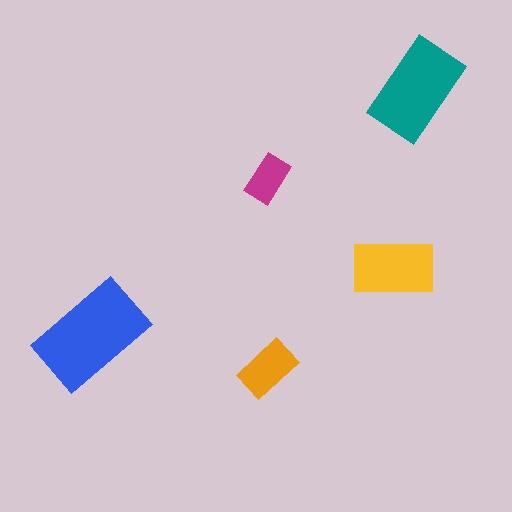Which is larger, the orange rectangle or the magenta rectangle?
The orange one.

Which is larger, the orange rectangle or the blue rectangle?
The blue one.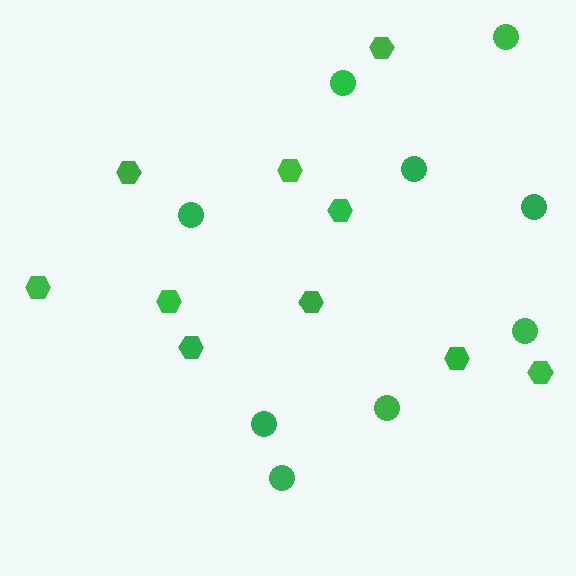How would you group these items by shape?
There are 2 groups: one group of hexagons (10) and one group of circles (9).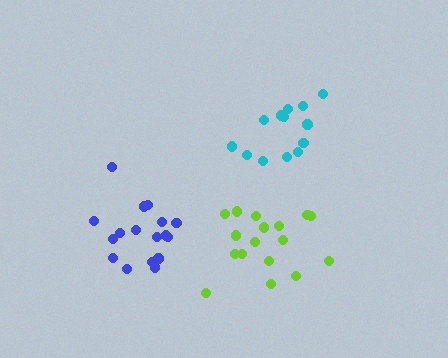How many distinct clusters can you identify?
There are 3 distinct clusters.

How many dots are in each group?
Group 1: 13 dots, Group 2: 17 dots, Group 3: 17 dots (47 total).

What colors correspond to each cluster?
The clusters are colored: cyan, lime, blue.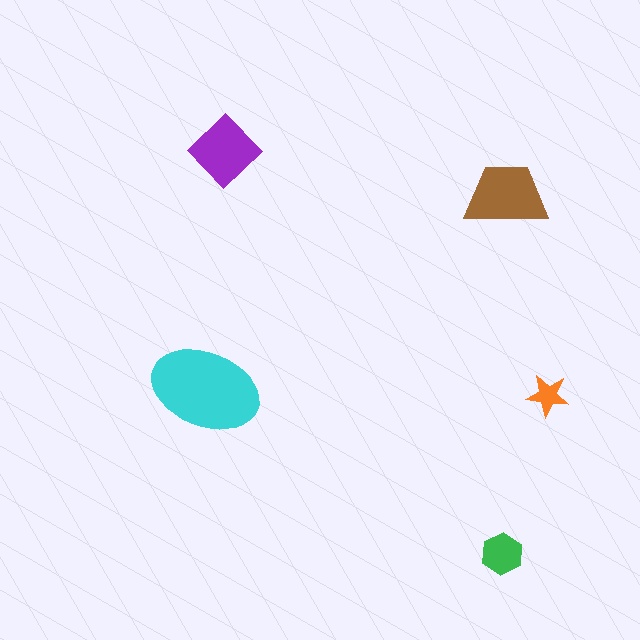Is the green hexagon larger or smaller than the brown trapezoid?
Smaller.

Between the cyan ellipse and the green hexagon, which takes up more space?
The cyan ellipse.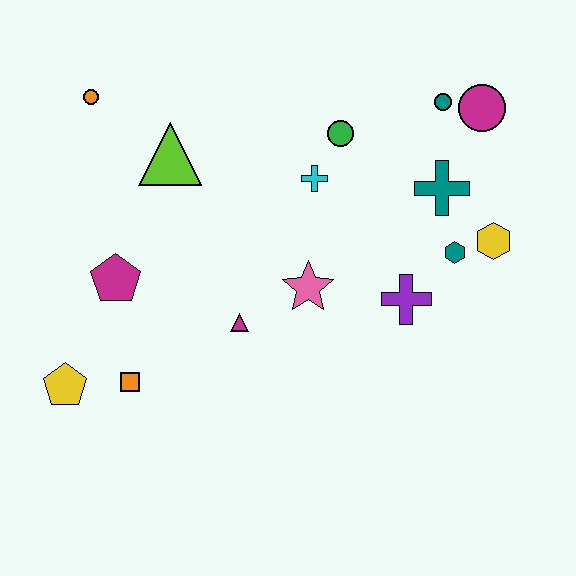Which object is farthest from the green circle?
The yellow pentagon is farthest from the green circle.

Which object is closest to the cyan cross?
The green circle is closest to the cyan cross.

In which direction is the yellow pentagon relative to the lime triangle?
The yellow pentagon is below the lime triangle.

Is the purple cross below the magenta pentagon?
Yes